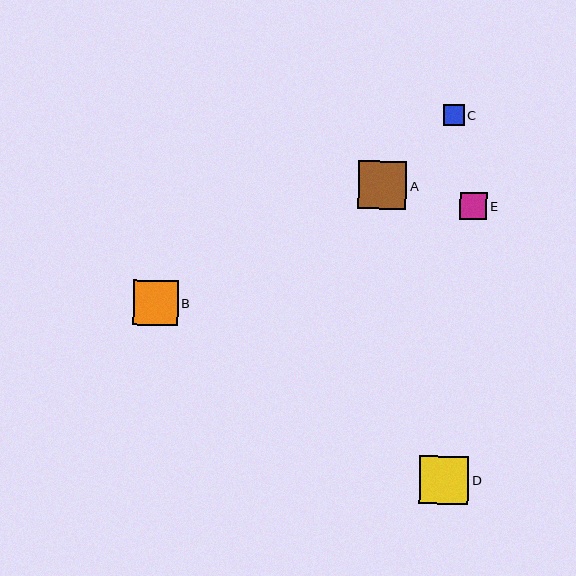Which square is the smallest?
Square C is the smallest with a size of approximately 21 pixels.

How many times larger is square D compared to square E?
Square D is approximately 1.8 times the size of square E.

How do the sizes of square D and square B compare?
Square D and square B are approximately the same size.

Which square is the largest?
Square D is the largest with a size of approximately 49 pixels.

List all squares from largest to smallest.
From largest to smallest: D, A, B, E, C.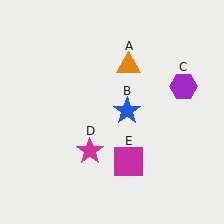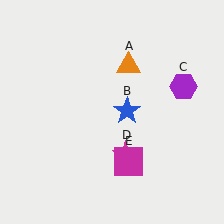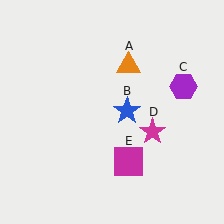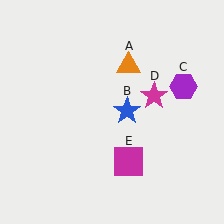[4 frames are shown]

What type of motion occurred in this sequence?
The magenta star (object D) rotated counterclockwise around the center of the scene.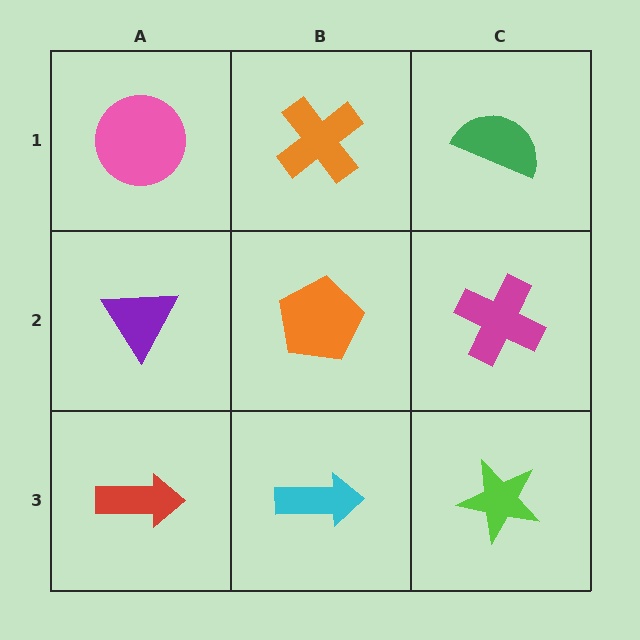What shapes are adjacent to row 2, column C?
A green semicircle (row 1, column C), a lime star (row 3, column C), an orange pentagon (row 2, column B).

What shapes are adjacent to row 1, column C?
A magenta cross (row 2, column C), an orange cross (row 1, column B).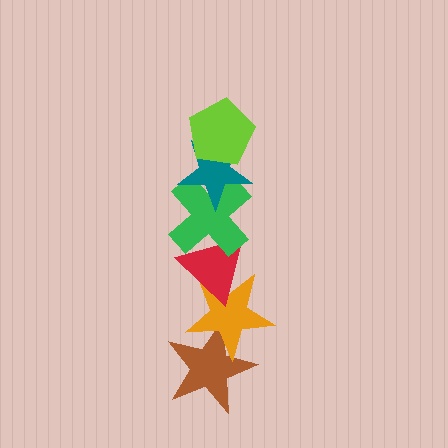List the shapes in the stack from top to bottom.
From top to bottom: the lime pentagon, the teal star, the green cross, the red triangle, the orange star, the brown star.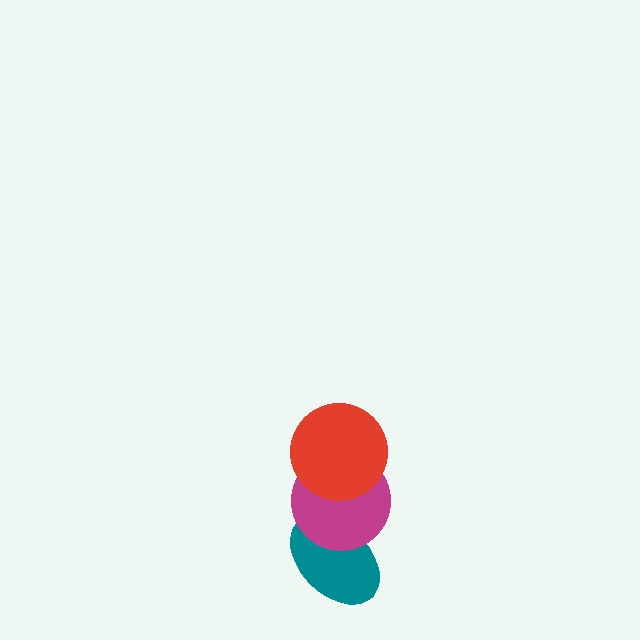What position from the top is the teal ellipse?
The teal ellipse is 3rd from the top.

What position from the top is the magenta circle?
The magenta circle is 2nd from the top.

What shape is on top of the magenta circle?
The red circle is on top of the magenta circle.